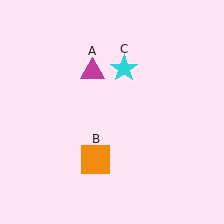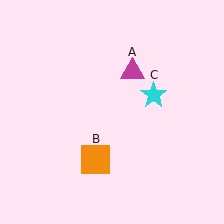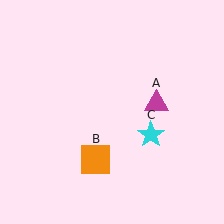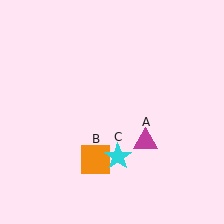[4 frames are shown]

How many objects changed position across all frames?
2 objects changed position: magenta triangle (object A), cyan star (object C).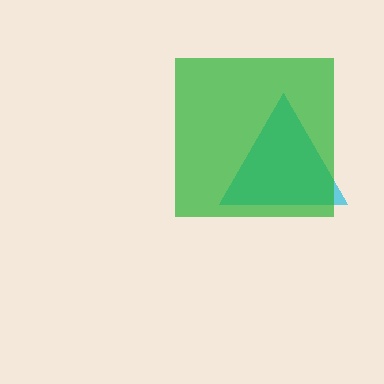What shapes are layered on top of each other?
The layered shapes are: a cyan triangle, a green square.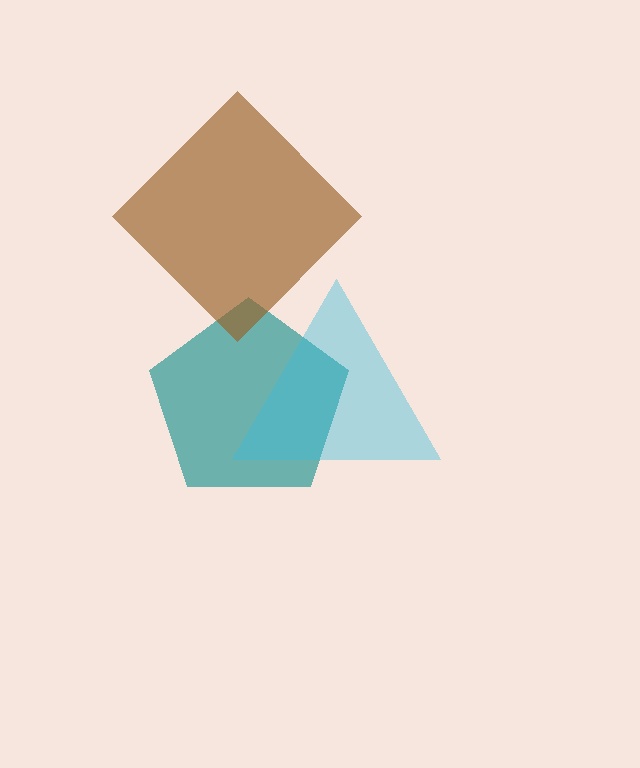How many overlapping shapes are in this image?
There are 3 overlapping shapes in the image.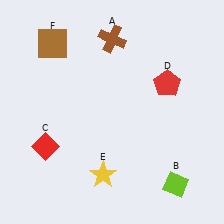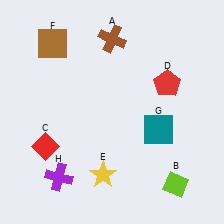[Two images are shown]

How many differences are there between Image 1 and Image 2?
There are 2 differences between the two images.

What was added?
A teal square (G), a purple cross (H) were added in Image 2.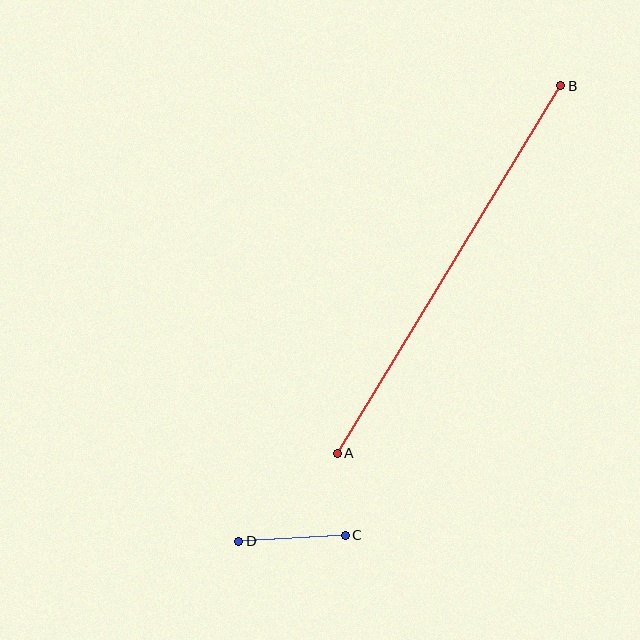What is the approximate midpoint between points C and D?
The midpoint is at approximately (292, 538) pixels.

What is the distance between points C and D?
The distance is approximately 107 pixels.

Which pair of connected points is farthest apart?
Points A and B are farthest apart.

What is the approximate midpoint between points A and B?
The midpoint is at approximately (449, 270) pixels.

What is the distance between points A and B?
The distance is approximately 430 pixels.